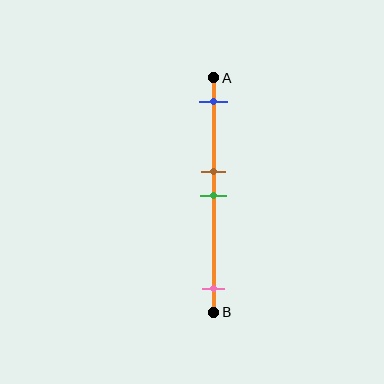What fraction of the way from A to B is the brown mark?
The brown mark is approximately 40% (0.4) of the way from A to B.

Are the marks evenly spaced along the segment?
No, the marks are not evenly spaced.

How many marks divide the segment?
There are 4 marks dividing the segment.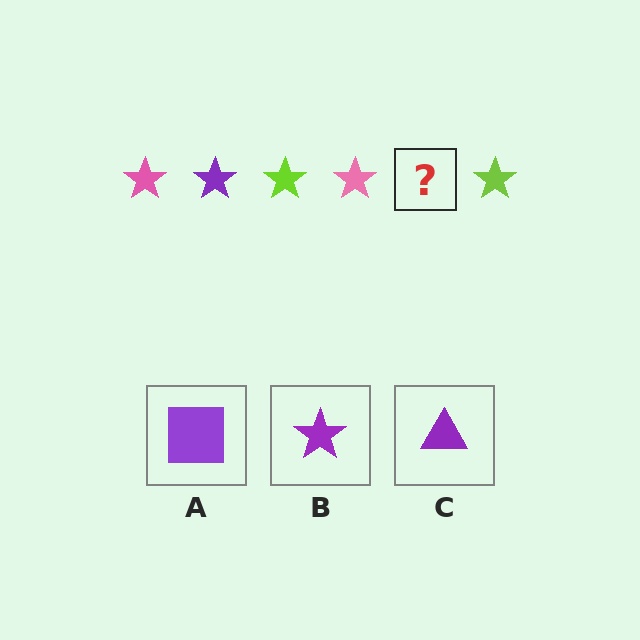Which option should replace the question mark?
Option B.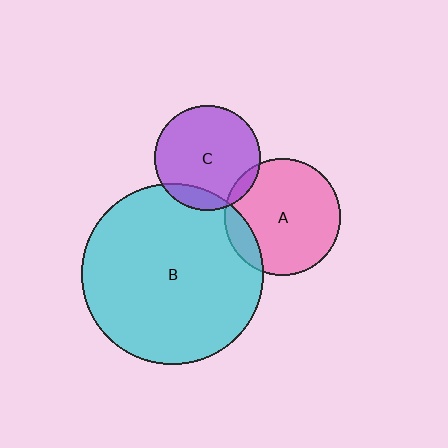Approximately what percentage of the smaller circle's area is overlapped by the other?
Approximately 15%.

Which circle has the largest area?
Circle B (cyan).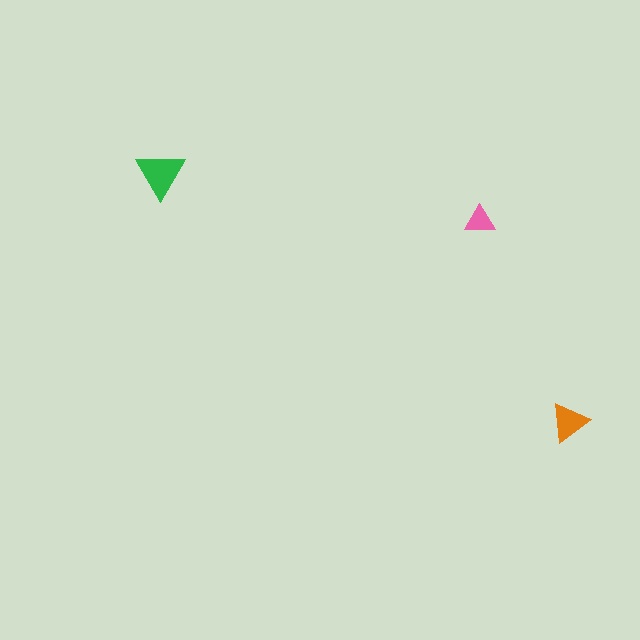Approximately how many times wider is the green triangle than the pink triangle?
About 1.5 times wider.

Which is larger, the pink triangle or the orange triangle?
The orange one.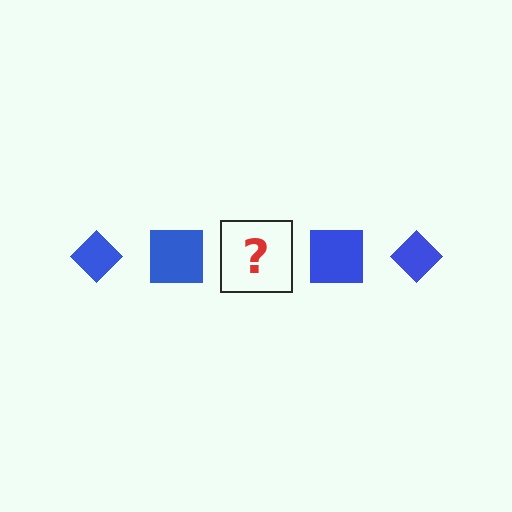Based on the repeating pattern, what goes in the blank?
The blank should be a blue diamond.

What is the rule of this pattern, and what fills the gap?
The rule is that the pattern cycles through diamond, square shapes in blue. The gap should be filled with a blue diamond.